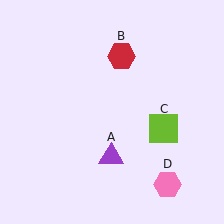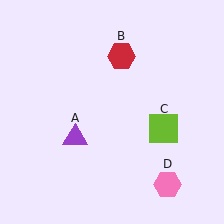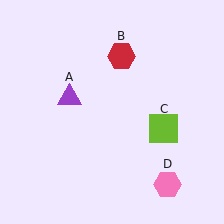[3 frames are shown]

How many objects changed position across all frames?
1 object changed position: purple triangle (object A).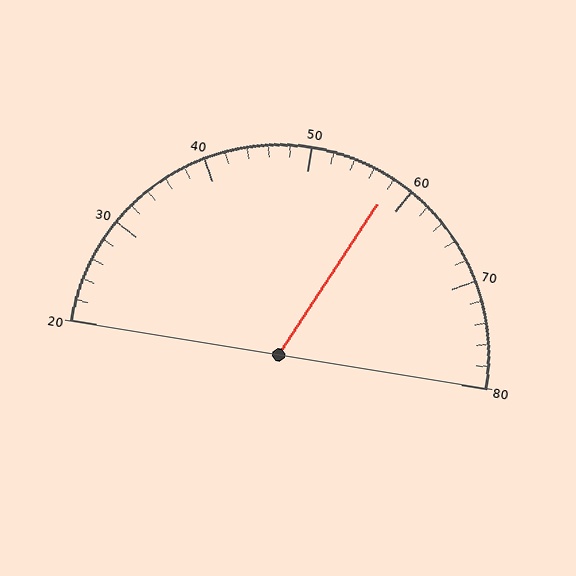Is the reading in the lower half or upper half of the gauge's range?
The reading is in the upper half of the range (20 to 80).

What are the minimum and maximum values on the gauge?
The gauge ranges from 20 to 80.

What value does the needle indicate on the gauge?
The needle indicates approximately 58.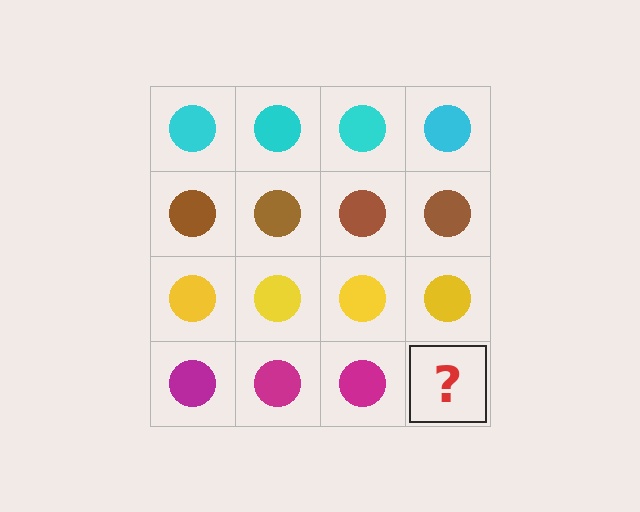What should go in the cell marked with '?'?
The missing cell should contain a magenta circle.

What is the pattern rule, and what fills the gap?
The rule is that each row has a consistent color. The gap should be filled with a magenta circle.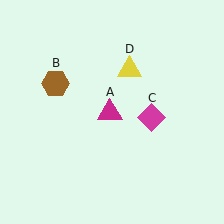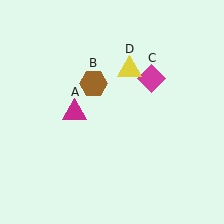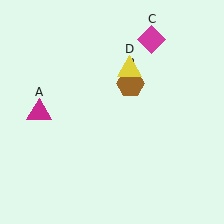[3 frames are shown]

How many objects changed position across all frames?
3 objects changed position: magenta triangle (object A), brown hexagon (object B), magenta diamond (object C).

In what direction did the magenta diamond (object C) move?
The magenta diamond (object C) moved up.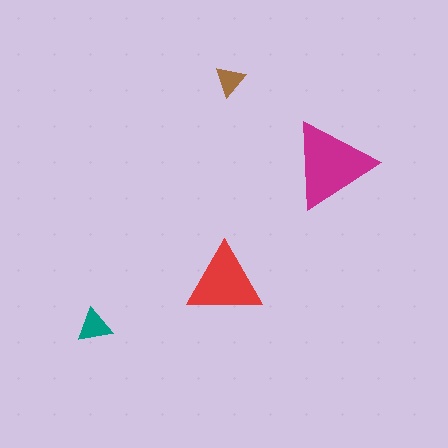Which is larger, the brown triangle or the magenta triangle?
The magenta one.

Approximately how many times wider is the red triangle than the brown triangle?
About 2.5 times wider.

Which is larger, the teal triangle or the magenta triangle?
The magenta one.